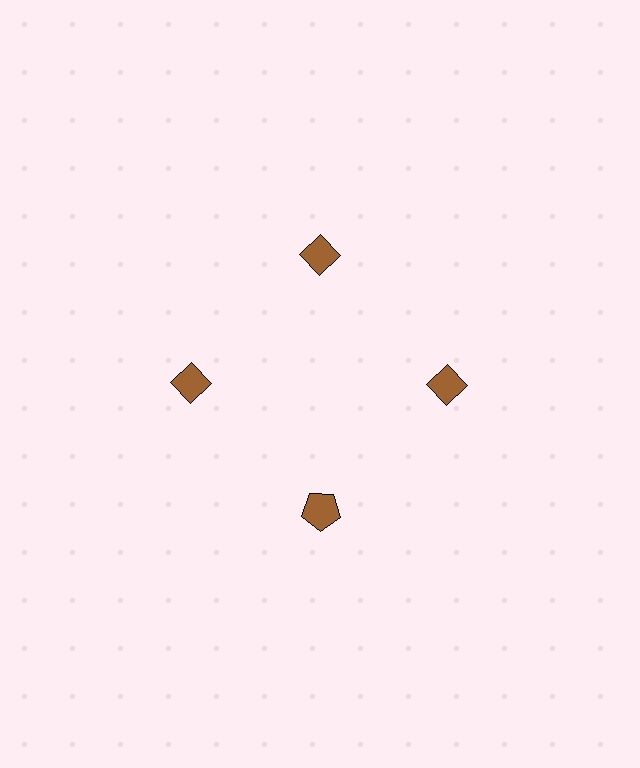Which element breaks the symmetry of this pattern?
The brown pentagon at roughly the 6 o'clock position breaks the symmetry. All other shapes are brown diamonds.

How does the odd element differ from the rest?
It has a different shape: pentagon instead of diamond.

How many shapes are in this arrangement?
There are 4 shapes arranged in a ring pattern.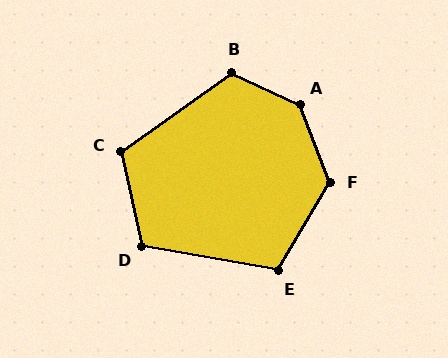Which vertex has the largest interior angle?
A, at approximately 136 degrees.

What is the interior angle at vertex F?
Approximately 128 degrees (obtuse).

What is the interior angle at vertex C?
Approximately 113 degrees (obtuse).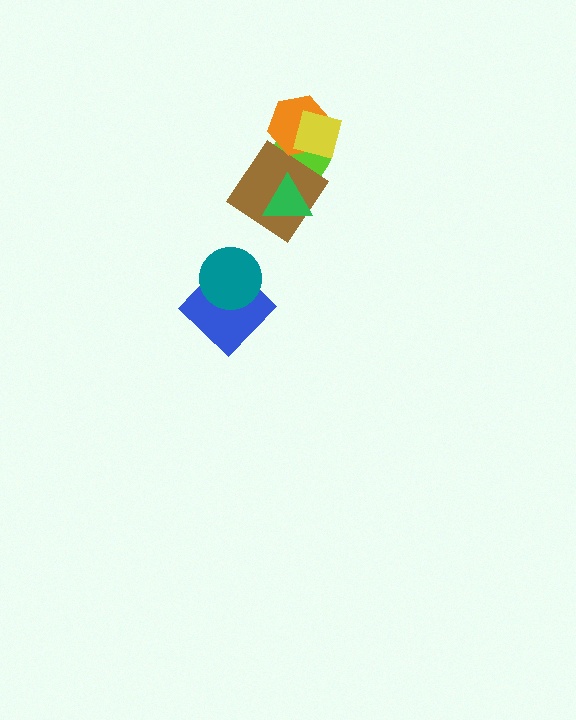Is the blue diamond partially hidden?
Yes, it is partially covered by another shape.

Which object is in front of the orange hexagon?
The yellow square is in front of the orange hexagon.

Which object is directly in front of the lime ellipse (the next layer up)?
The brown diamond is directly in front of the lime ellipse.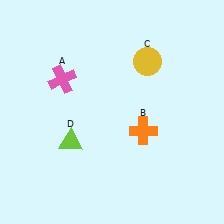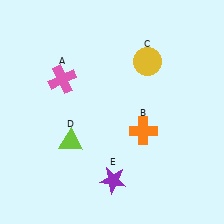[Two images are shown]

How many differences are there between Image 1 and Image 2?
There is 1 difference between the two images.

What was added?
A purple star (E) was added in Image 2.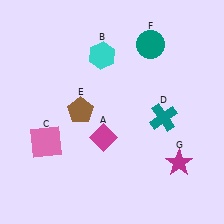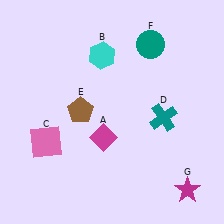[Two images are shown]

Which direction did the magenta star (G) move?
The magenta star (G) moved down.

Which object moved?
The magenta star (G) moved down.